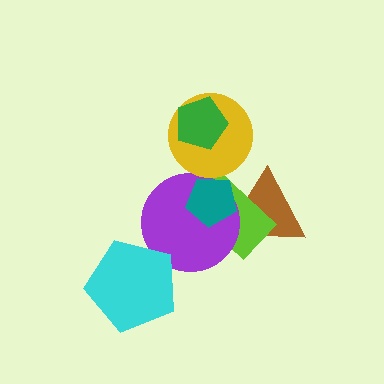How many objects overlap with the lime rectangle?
3 objects overlap with the lime rectangle.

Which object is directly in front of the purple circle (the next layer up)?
The cyan pentagon is directly in front of the purple circle.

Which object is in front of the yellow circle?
The green pentagon is in front of the yellow circle.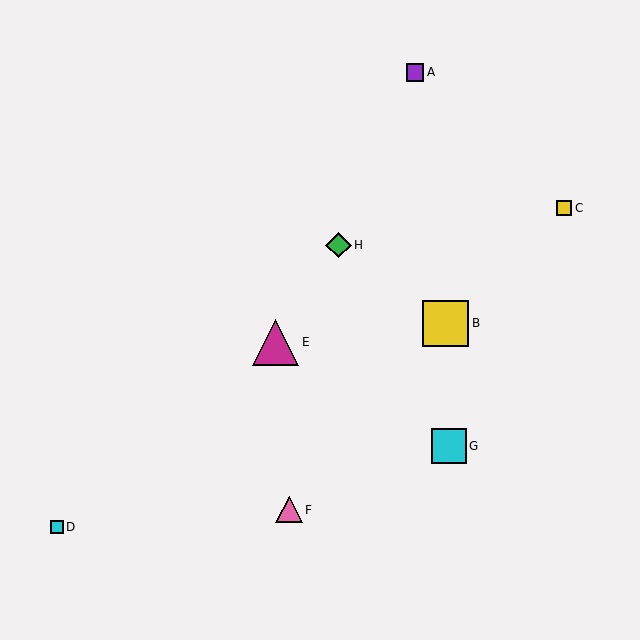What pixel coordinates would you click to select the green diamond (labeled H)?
Click at (338, 245) to select the green diamond H.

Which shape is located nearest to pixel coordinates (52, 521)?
The cyan square (labeled D) at (57, 527) is nearest to that location.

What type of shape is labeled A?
Shape A is a purple square.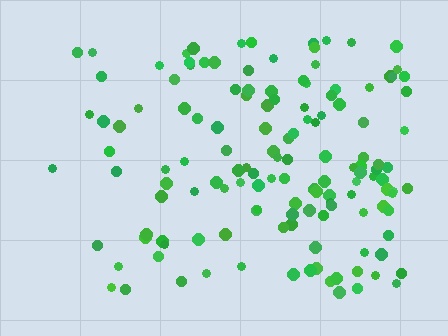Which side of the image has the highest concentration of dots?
The right.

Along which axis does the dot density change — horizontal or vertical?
Horizontal.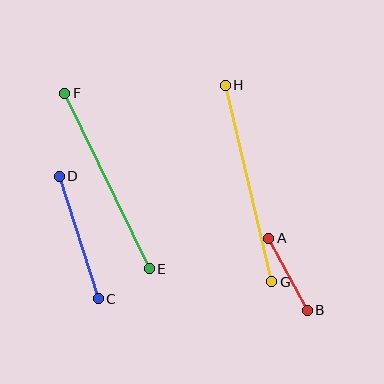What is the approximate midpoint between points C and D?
The midpoint is at approximately (79, 238) pixels.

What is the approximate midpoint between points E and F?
The midpoint is at approximately (107, 181) pixels.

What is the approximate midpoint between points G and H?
The midpoint is at approximately (248, 183) pixels.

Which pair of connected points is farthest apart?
Points G and H are farthest apart.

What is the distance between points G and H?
The distance is approximately 202 pixels.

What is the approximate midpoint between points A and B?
The midpoint is at approximately (288, 274) pixels.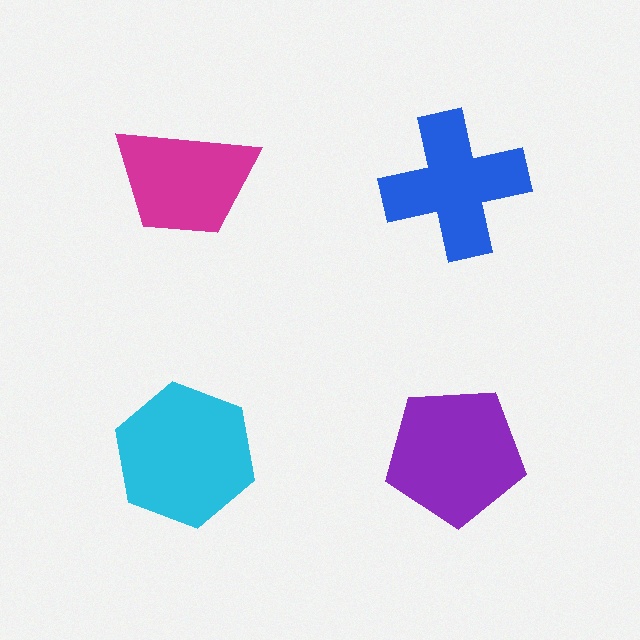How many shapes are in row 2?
2 shapes.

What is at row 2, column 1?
A cyan hexagon.